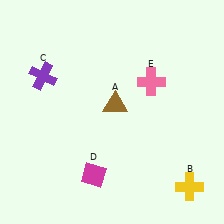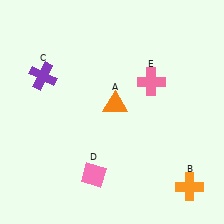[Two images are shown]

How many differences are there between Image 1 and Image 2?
There are 3 differences between the two images.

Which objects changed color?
A changed from brown to orange. B changed from yellow to orange. D changed from magenta to pink.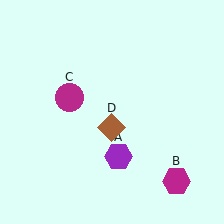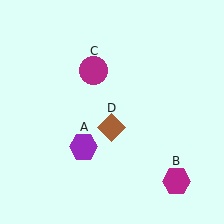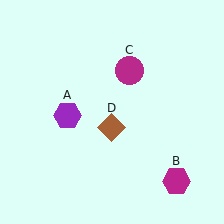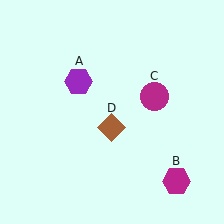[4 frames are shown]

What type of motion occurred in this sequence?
The purple hexagon (object A), magenta circle (object C) rotated clockwise around the center of the scene.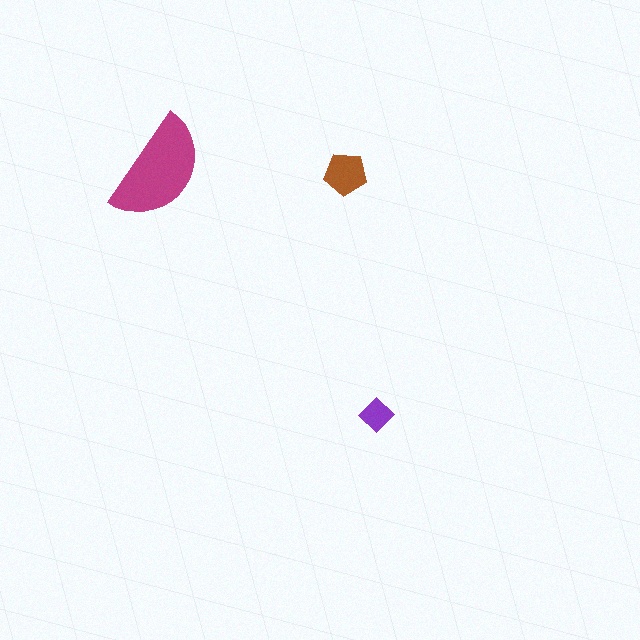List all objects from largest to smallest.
The magenta semicircle, the brown pentagon, the purple diamond.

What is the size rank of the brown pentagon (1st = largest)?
2nd.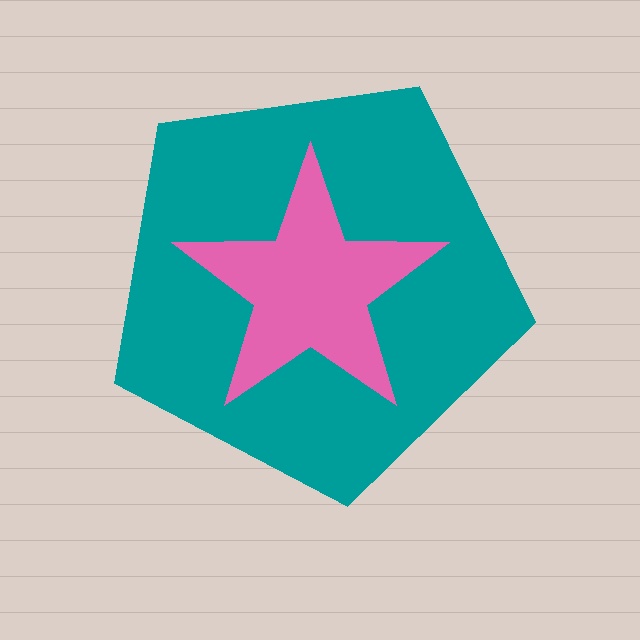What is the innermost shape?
The pink star.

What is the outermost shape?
The teal pentagon.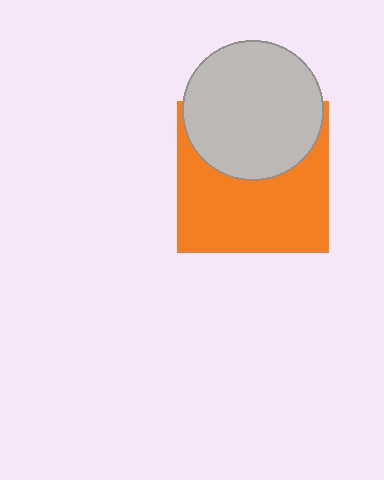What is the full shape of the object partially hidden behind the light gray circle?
The partially hidden object is an orange square.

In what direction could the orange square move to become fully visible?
The orange square could move down. That would shift it out from behind the light gray circle entirely.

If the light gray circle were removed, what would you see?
You would see the complete orange square.